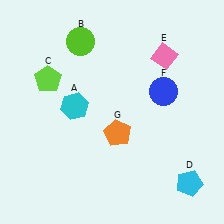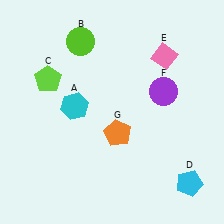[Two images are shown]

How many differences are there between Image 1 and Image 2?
There is 1 difference between the two images.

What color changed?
The circle (F) changed from blue in Image 1 to purple in Image 2.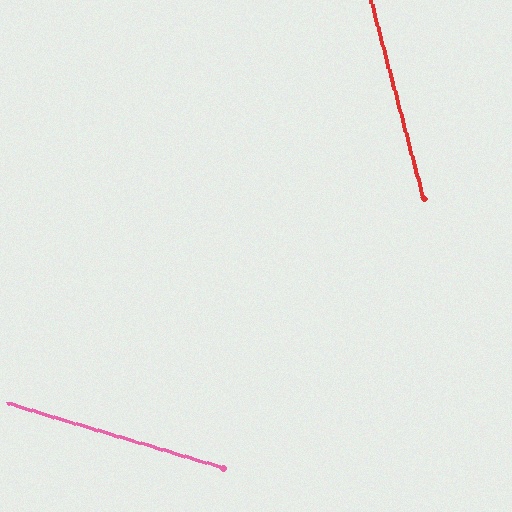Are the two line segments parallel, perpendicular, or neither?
Neither parallel nor perpendicular — they differ by about 59°.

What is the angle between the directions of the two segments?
Approximately 59 degrees.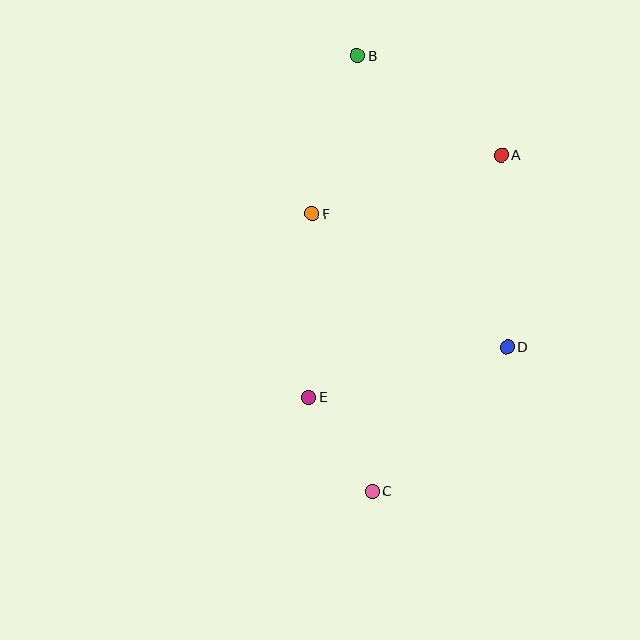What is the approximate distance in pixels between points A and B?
The distance between A and B is approximately 175 pixels.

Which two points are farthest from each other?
Points B and C are farthest from each other.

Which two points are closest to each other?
Points C and E are closest to each other.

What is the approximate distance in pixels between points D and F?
The distance between D and F is approximately 236 pixels.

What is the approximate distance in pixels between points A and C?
The distance between A and C is approximately 360 pixels.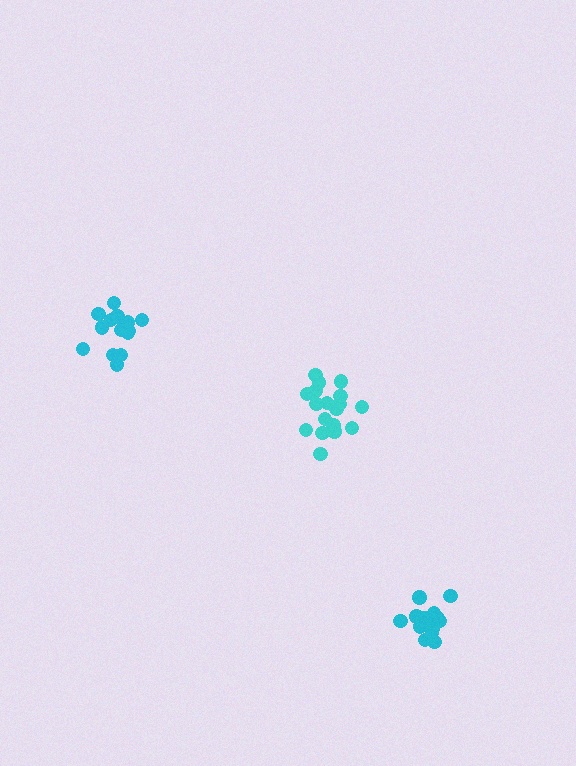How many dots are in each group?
Group 1: 15 dots, Group 2: 15 dots, Group 3: 18 dots (48 total).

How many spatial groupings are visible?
There are 3 spatial groupings.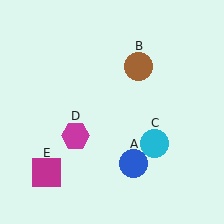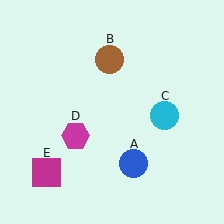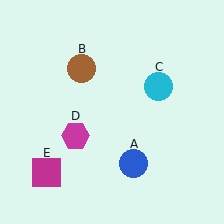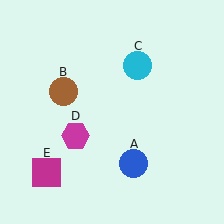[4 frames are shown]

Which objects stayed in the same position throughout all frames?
Blue circle (object A) and magenta hexagon (object D) and magenta square (object E) remained stationary.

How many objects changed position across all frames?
2 objects changed position: brown circle (object B), cyan circle (object C).